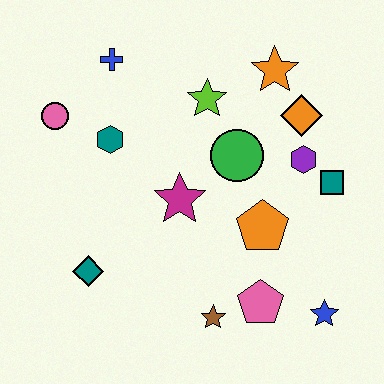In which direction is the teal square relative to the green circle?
The teal square is to the right of the green circle.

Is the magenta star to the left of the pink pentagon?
Yes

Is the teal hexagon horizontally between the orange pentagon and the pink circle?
Yes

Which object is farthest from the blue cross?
The blue star is farthest from the blue cross.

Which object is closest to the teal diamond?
The magenta star is closest to the teal diamond.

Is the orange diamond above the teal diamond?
Yes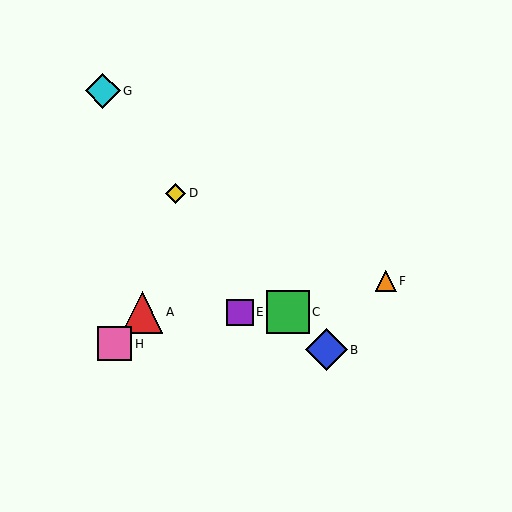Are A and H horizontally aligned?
No, A is at y≈312 and H is at y≈344.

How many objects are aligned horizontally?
3 objects (A, C, E) are aligned horizontally.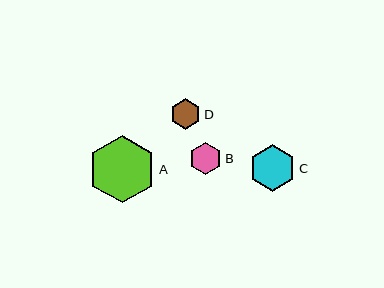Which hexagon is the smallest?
Hexagon D is the smallest with a size of approximately 30 pixels.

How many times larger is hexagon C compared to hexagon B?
Hexagon C is approximately 1.4 times the size of hexagon B.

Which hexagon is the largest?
Hexagon A is the largest with a size of approximately 67 pixels.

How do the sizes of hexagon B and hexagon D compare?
Hexagon B and hexagon D are approximately the same size.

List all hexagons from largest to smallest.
From largest to smallest: A, C, B, D.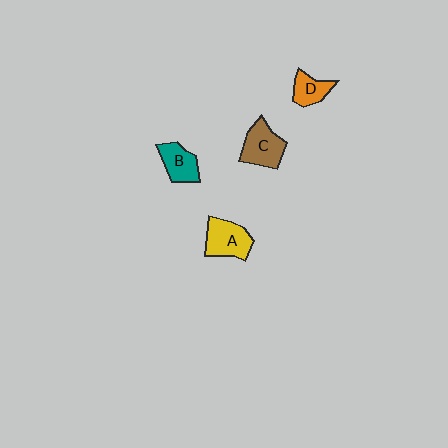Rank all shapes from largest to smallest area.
From largest to smallest: C (brown), A (yellow), B (teal), D (orange).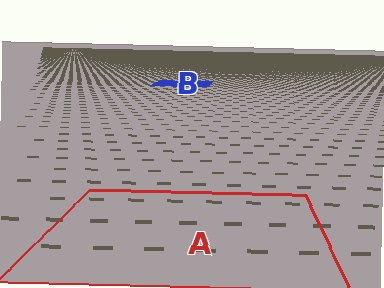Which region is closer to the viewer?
Region A is closer. The texture elements there are larger and more spread out.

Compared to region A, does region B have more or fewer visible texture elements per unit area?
Region B has more texture elements per unit area — they are packed more densely because it is farther away.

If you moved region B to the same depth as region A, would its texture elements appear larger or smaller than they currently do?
They would appear larger. At a closer depth, the same texture elements are projected at a bigger on-screen size.